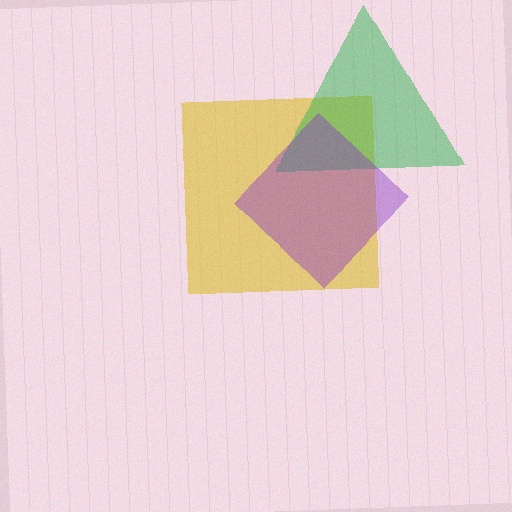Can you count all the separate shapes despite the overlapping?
Yes, there are 3 separate shapes.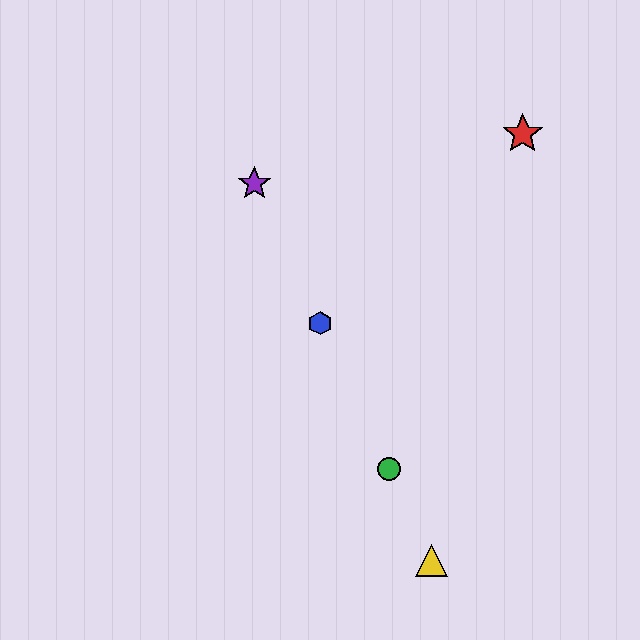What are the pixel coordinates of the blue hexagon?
The blue hexagon is at (320, 323).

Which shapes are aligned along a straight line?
The blue hexagon, the green circle, the yellow triangle, the purple star are aligned along a straight line.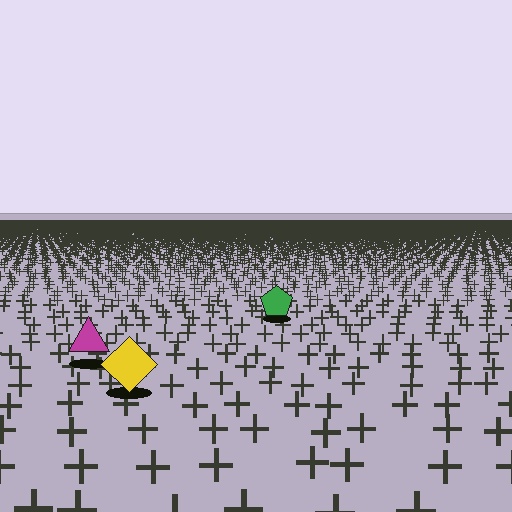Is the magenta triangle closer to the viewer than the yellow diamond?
No. The yellow diamond is closer — you can tell from the texture gradient: the ground texture is coarser near it.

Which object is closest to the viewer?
The yellow diamond is closest. The texture marks near it are larger and more spread out.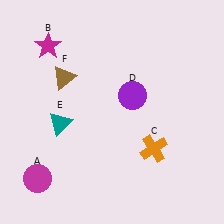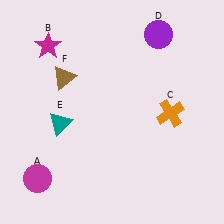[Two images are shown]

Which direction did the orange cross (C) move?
The orange cross (C) moved up.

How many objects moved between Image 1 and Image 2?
2 objects moved between the two images.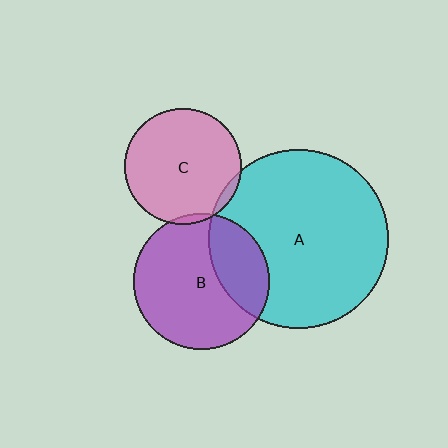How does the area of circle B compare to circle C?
Approximately 1.4 times.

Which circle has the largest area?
Circle A (cyan).